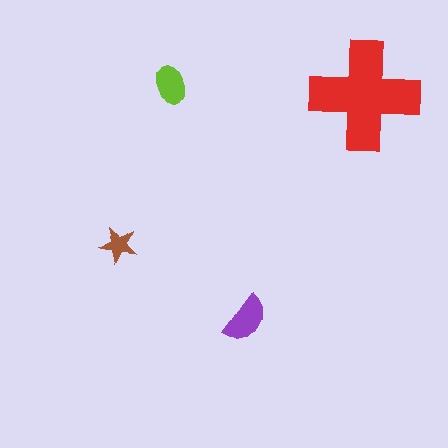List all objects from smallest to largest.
The brown star, the lime ellipse, the purple semicircle, the red cross.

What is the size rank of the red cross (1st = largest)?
1st.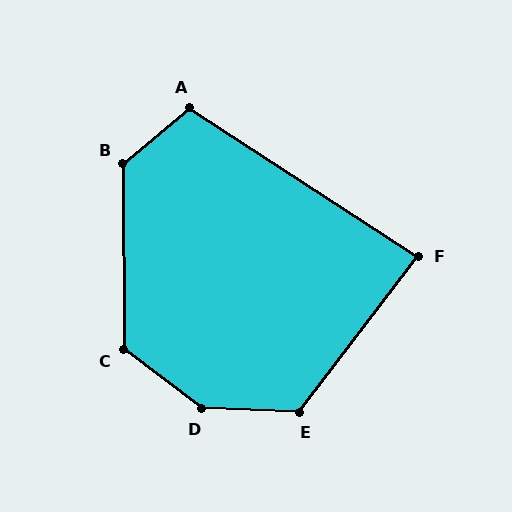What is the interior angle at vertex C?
Approximately 127 degrees (obtuse).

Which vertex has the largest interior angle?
D, at approximately 145 degrees.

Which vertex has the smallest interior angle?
F, at approximately 86 degrees.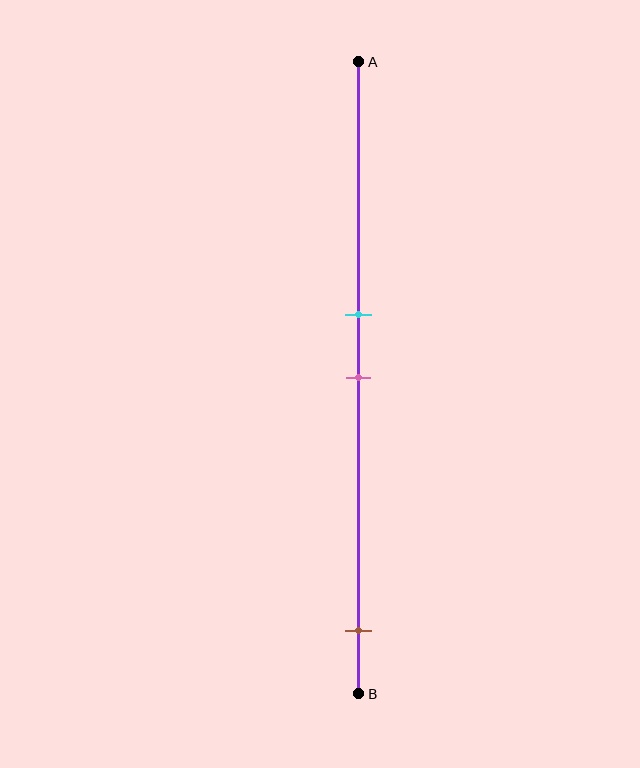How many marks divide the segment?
There are 3 marks dividing the segment.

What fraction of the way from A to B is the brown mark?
The brown mark is approximately 90% (0.9) of the way from A to B.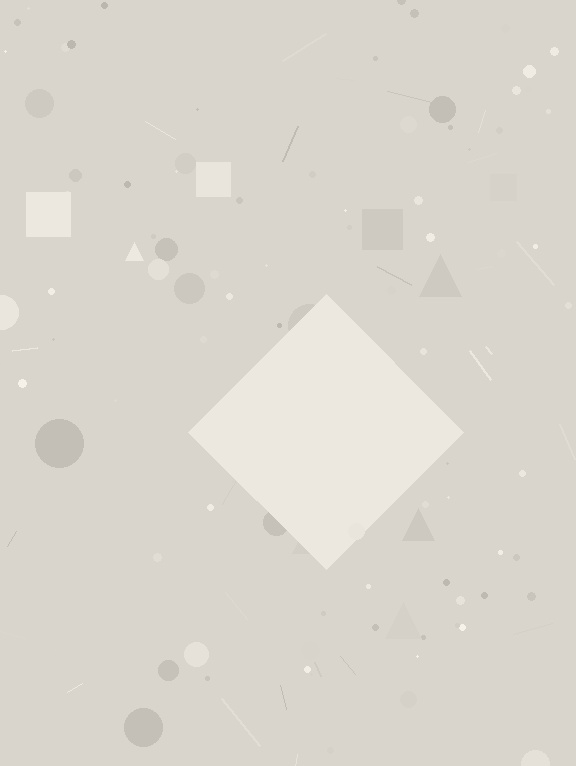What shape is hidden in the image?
A diamond is hidden in the image.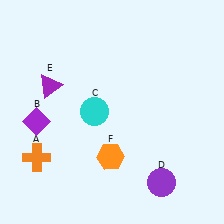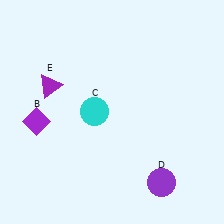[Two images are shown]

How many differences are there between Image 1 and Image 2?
There are 2 differences between the two images.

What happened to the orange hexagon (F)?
The orange hexagon (F) was removed in Image 2. It was in the bottom-left area of Image 1.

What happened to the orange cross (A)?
The orange cross (A) was removed in Image 2. It was in the bottom-left area of Image 1.